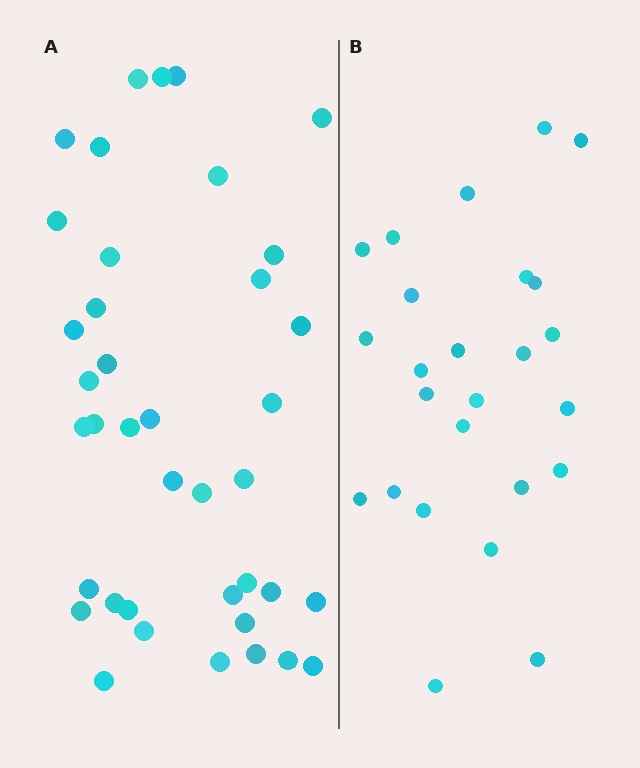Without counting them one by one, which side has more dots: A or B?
Region A (the left region) has more dots.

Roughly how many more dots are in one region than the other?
Region A has approximately 15 more dots than region B.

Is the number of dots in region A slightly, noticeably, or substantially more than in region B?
Region A has substantially more. The ratio is roughly 1.6 to 1.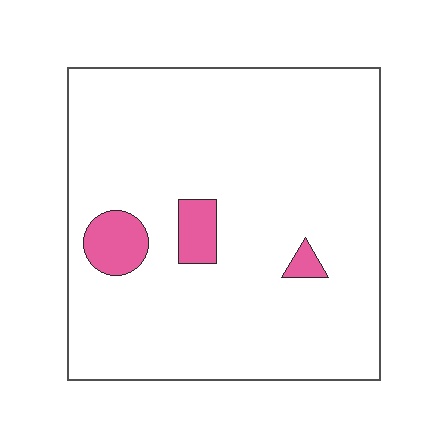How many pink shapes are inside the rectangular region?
3.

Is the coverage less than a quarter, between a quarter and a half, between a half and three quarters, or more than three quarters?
Less than a quarter.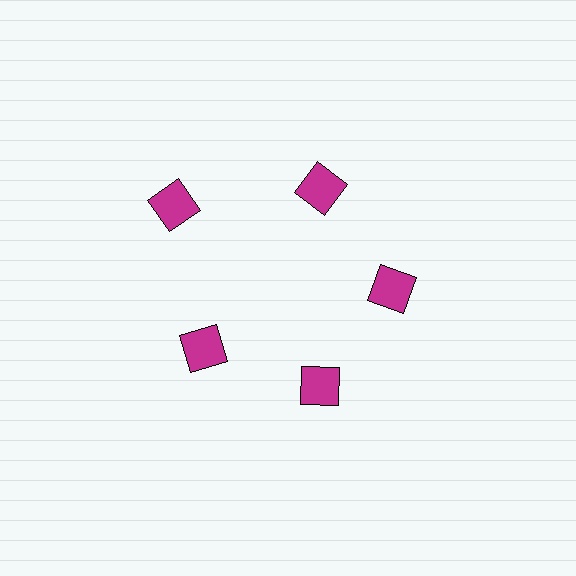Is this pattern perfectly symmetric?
No. The 5 magenta squares are arranged in a ring, but one element near the 10 o'clock position is pushed outward from the center, breaking the 5-fold rotational symmetry.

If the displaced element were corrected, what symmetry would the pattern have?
It would have 5-fold rotational symmetry — the pattern would map onto itself every 72 degrees.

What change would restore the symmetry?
The symmetry would be restored by moving it inward, back onto the ring so that all 5 squares sit at equal angles and equal distance from the center.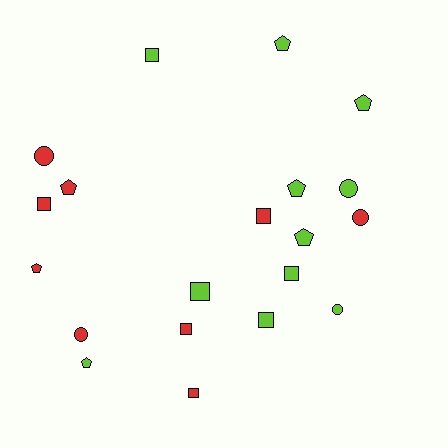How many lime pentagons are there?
There are 5 lime pentagons.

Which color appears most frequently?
Lime, with 11 objects.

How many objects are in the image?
There are 20 objects.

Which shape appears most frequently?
Square, with 8 objects.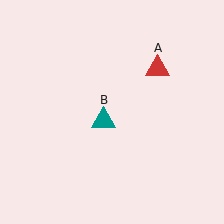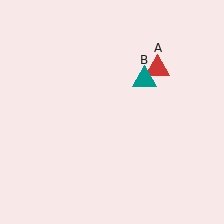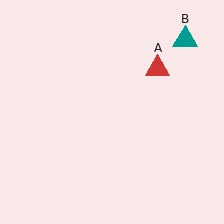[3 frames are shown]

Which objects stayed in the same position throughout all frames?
Red triangle (object A) remained stationary.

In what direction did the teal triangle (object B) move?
The teal triangle (object B) moved up and to the right.